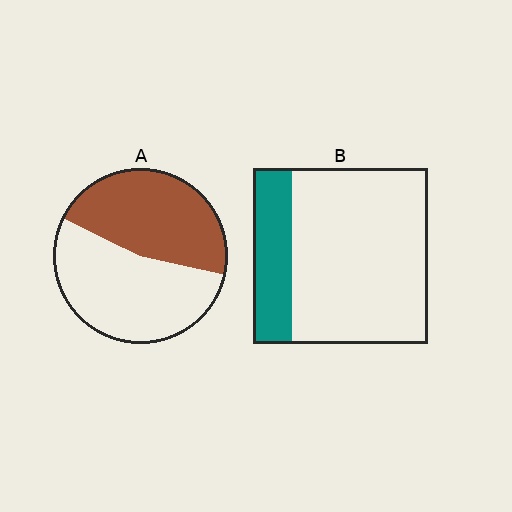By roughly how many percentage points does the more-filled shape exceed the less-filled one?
By roughly 25 percentage points (A over B).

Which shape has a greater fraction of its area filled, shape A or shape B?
Shape A.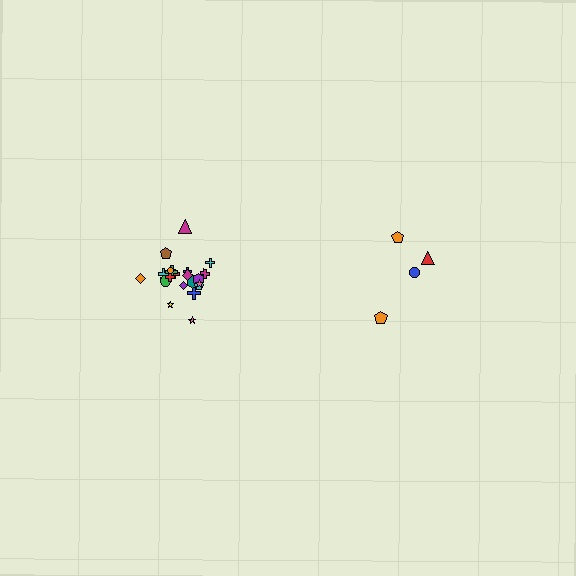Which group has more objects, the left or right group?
The left group.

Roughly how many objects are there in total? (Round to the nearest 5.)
Roughly 25 objects in total.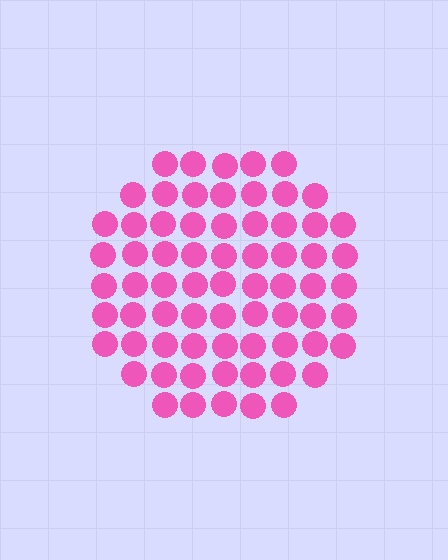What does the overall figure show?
The overall figure shows a circle.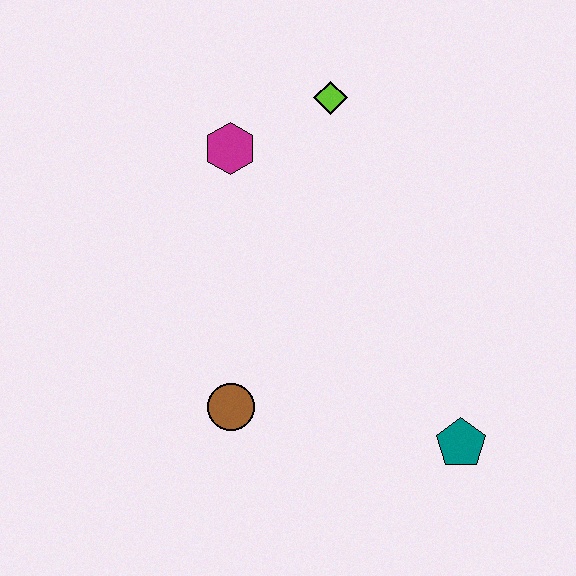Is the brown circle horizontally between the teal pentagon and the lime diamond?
No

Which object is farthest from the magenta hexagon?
The teal pentagon is farthest from the magenta hexagon.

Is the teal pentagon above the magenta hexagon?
No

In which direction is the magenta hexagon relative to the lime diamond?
The magenta hexagon is to the left of the lime diamond.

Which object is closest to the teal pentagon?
The brown circle is closest to the teal pentagon.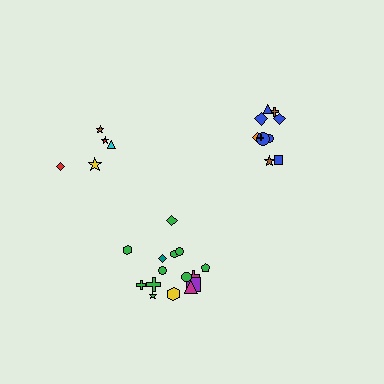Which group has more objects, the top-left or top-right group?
The top-right group.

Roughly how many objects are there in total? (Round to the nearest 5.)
Roughly 30 objects in total.